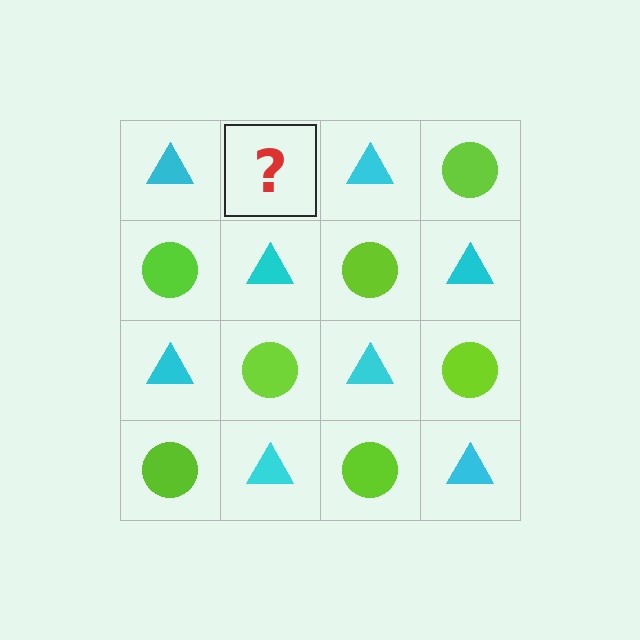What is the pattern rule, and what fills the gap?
The rule is that it alternates cyan triangle and lime circle in a checkerboard pattern. The gap should be filled with a lime circle.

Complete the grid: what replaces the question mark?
The question mark should be replaced with a lime circle.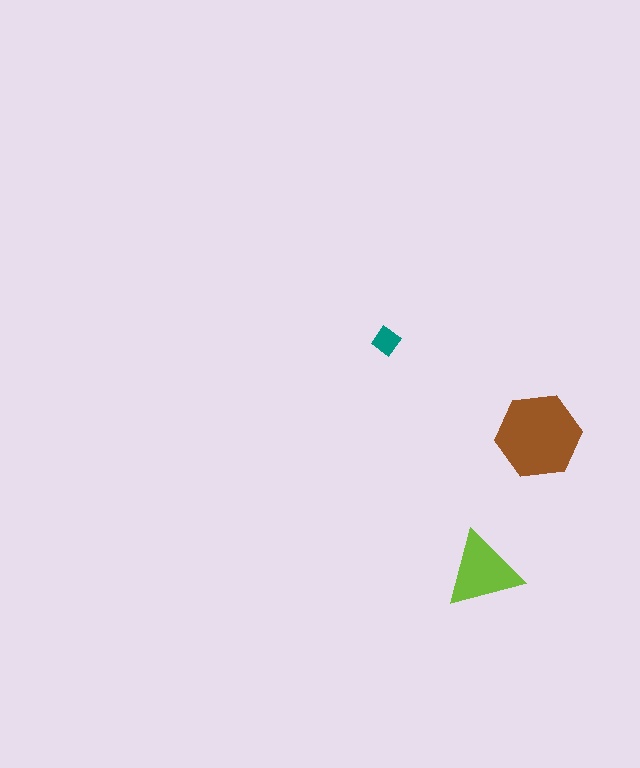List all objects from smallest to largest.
The teal diamond, the lime triangle, the brown hexagon.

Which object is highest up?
The teal diamond is topmost.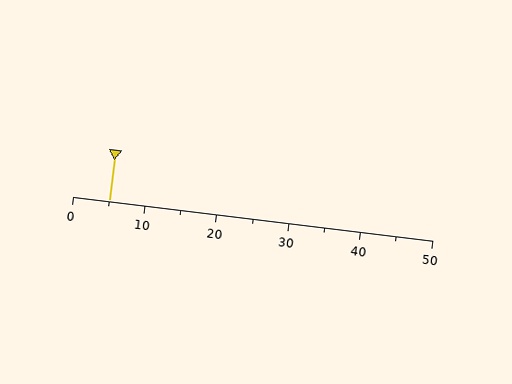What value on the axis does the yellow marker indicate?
The marker indicates approximately 5.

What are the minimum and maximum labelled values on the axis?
The axis runs from 0 to 50.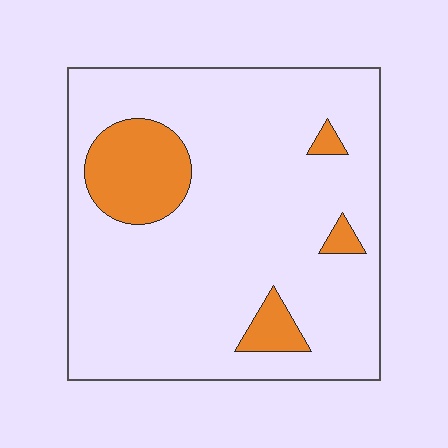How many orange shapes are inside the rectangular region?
4.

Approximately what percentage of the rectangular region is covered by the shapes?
Approximately 15%.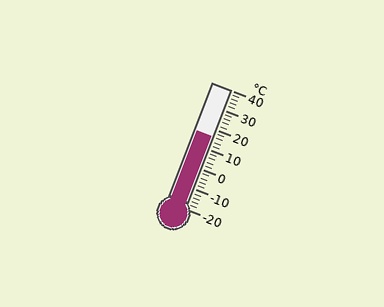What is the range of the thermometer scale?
The thermometer scale ranges from -20°C to 40°C.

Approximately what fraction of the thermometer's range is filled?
The thermometer is filled to approximately 60% of its range.